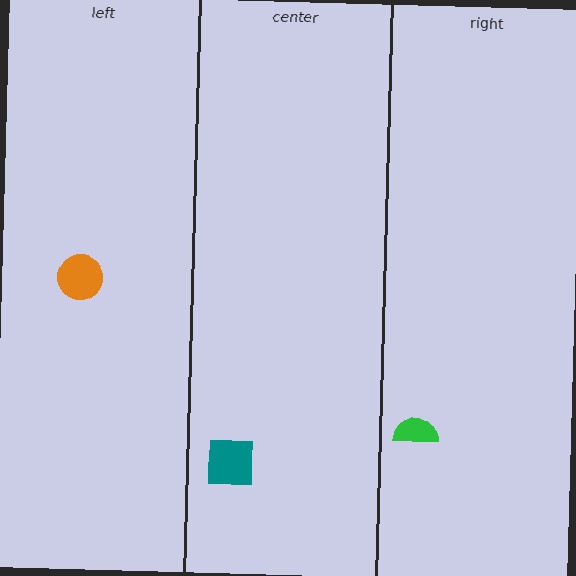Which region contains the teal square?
The center region.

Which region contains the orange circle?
The left region.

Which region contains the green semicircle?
The right region.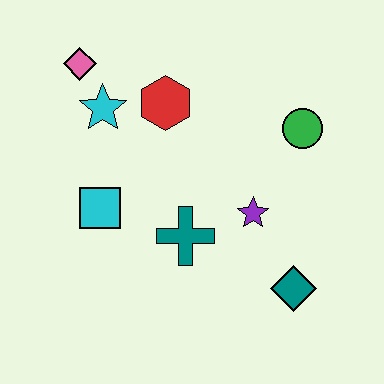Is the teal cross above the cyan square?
No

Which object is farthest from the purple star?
The pink diamond is farthest from the purple star.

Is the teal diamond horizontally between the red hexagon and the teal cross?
No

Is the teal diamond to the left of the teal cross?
No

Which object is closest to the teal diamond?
The purple star is closest to the teal diamond.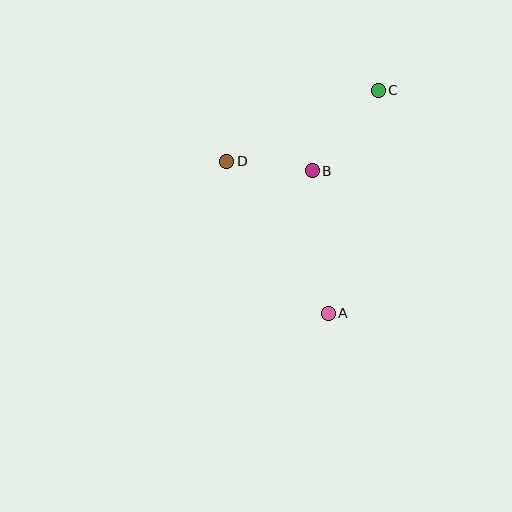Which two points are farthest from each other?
Points A and C are farthest from each other.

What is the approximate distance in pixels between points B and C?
The distance between B and C is approximately 104 pixels.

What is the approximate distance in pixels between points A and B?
The distance between A and B is approximately 143 pixels.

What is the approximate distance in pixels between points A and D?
The distance between A and D is approximately 183 pixels.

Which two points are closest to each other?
Points B and D are closest to each other.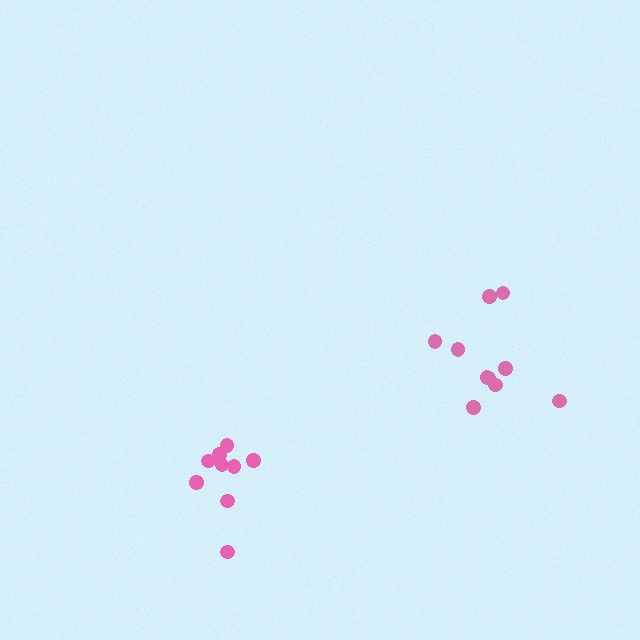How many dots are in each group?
Group 1: 10 dots, Group 2: 9 dots (19 total).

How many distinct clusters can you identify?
There are 2 distinct clusters.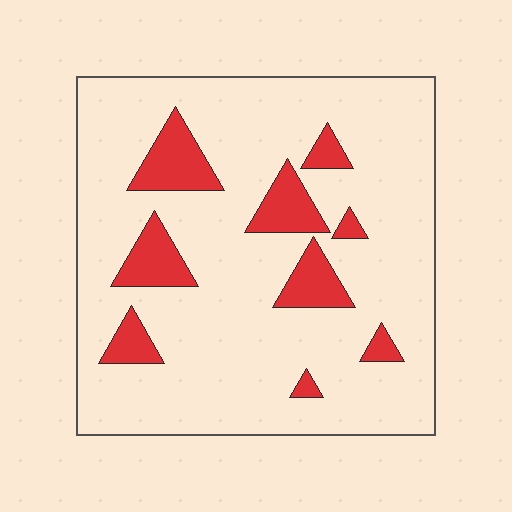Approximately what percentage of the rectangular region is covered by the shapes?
Approximately 15%.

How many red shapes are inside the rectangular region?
9.